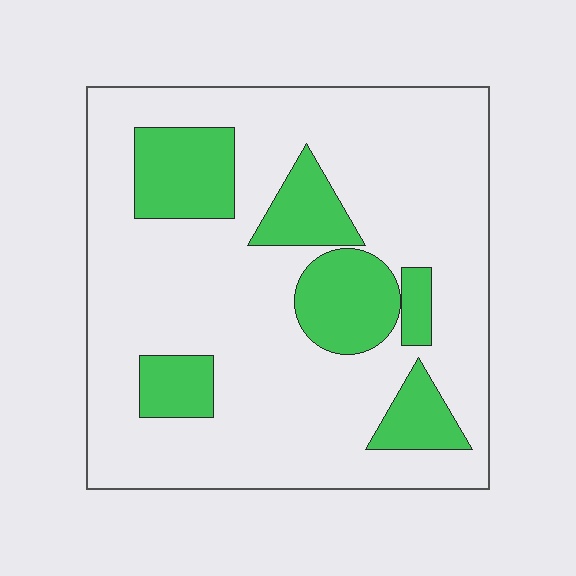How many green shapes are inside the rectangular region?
6.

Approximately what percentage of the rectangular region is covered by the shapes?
Approximately 20%.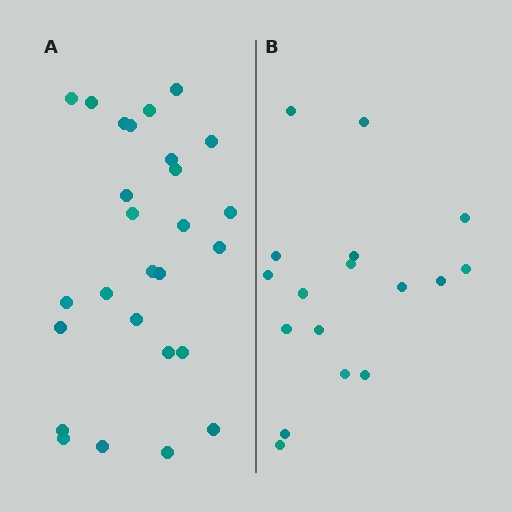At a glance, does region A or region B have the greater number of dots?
Region A (the left region) has more dots.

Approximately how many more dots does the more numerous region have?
Region A has roughly 10 or so more dots than region B.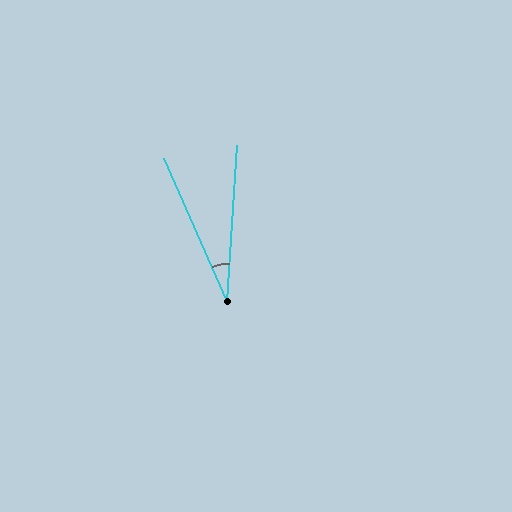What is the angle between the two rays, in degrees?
Approximately 27 degrees.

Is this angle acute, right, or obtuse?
It is acute.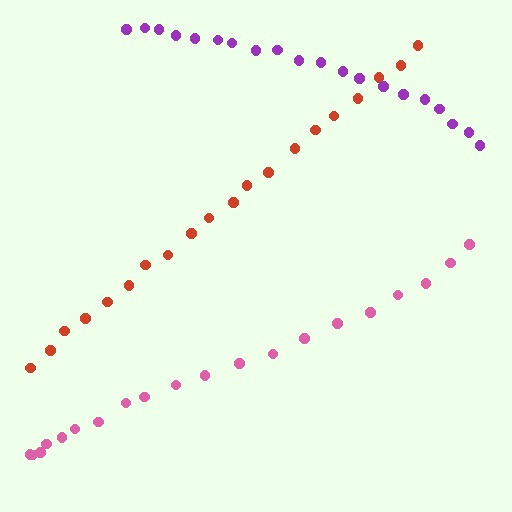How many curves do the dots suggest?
There are 3 distinct paths.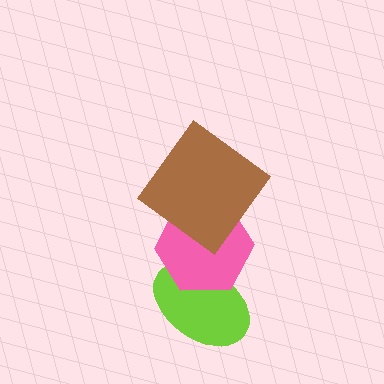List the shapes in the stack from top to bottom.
From top to bottom: the brown diamond, the pink hexagon, the lime ellipse.